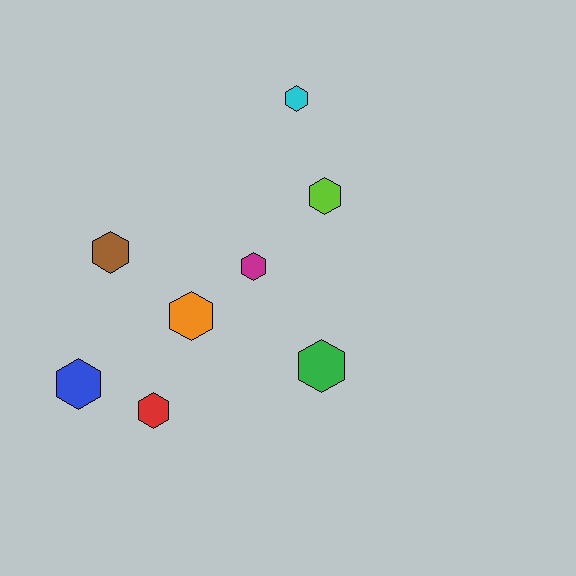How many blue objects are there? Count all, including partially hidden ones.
There is 1 blue object.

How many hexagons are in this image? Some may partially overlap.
There are 8 hexagons.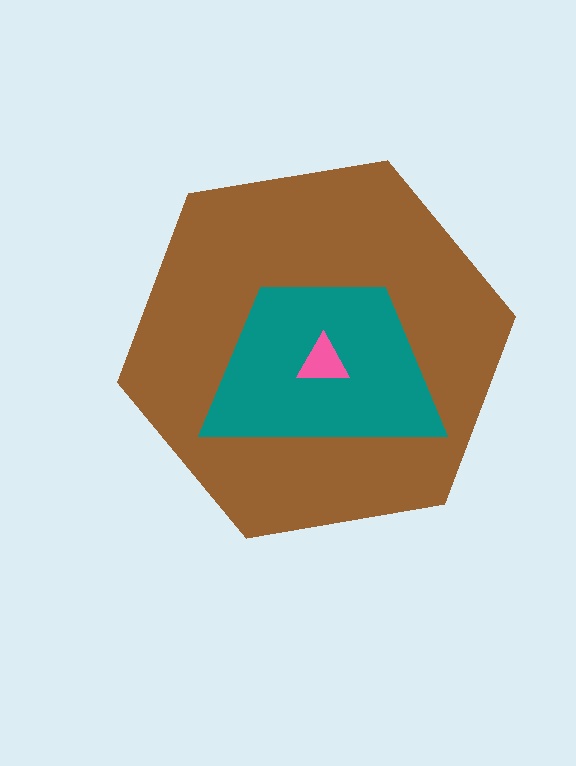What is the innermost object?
The pink triangle.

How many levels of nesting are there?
3.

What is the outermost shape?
The brown hexagon.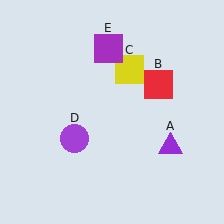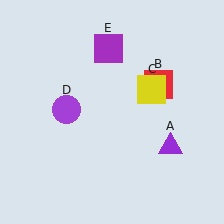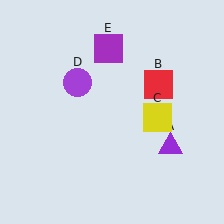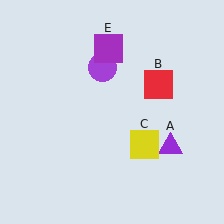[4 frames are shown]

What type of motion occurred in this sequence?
The yellow square (object C), purple circle (object D) rotated clockwise around the center of the scene.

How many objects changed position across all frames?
2 objects changed position: yellow square (object C), purple circle (object D).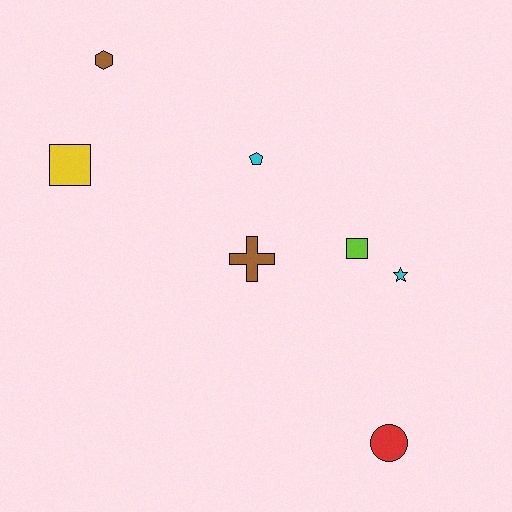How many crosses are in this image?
There is 1 cross.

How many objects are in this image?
There are 7 objects.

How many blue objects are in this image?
There are no blue objects.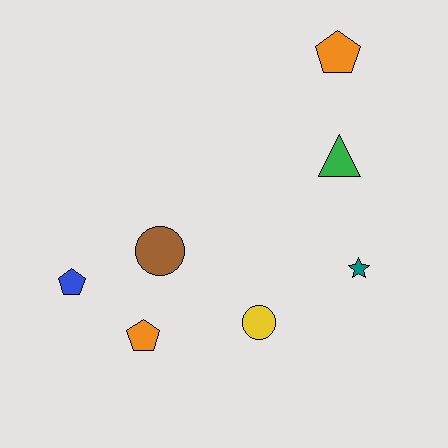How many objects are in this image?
There are 7 objects.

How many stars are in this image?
There is 1 star.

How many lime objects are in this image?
There are no lime objects.